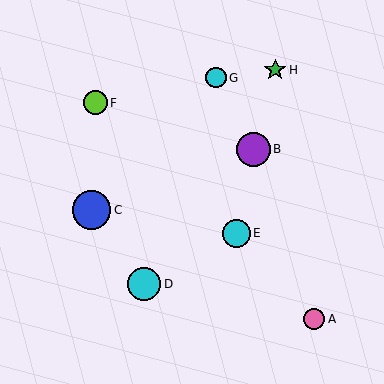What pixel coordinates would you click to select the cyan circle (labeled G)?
Click at (216, 78) to select the cyan circle G.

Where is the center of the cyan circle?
The center of the cyan circle is at (236, 233).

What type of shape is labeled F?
Shape F is a lime circle.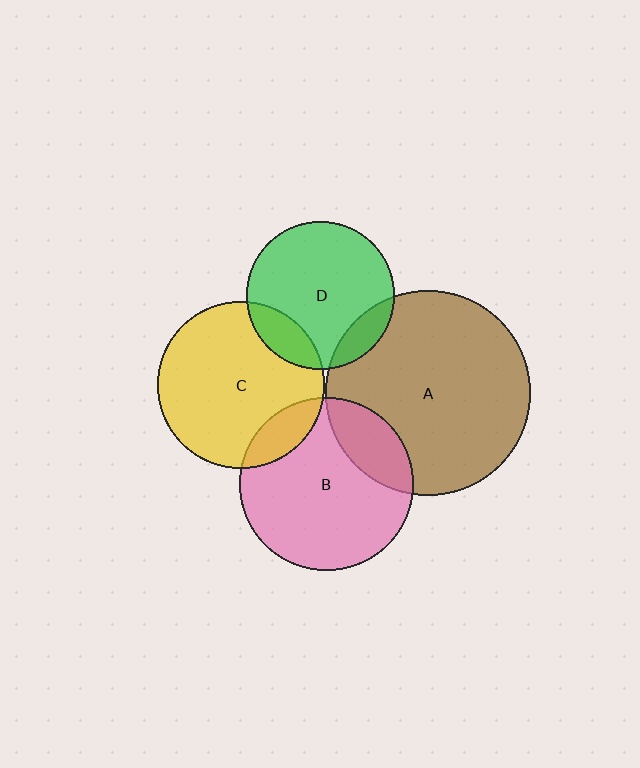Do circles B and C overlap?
Yes.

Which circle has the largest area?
Circle A (brown).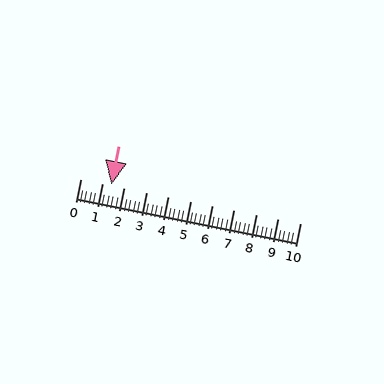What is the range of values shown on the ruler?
The ruler shows values from 0 to 10.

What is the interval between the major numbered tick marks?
The major tick marks are spaced 1 units apart.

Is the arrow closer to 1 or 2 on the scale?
The arrow is closer to 1.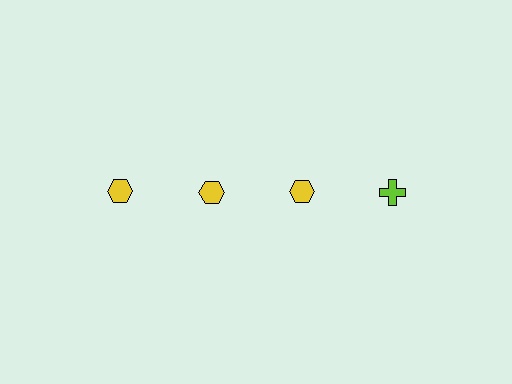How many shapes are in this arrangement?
There are 4 shapes arranged in a grid pattern.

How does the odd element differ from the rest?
It differs in both color (lime instead of yellow) and shape (cross instead of hexagon).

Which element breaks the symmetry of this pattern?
The lime cross in the top row, second from right column breaks the symmetry. All other shapes are yellow hexagons.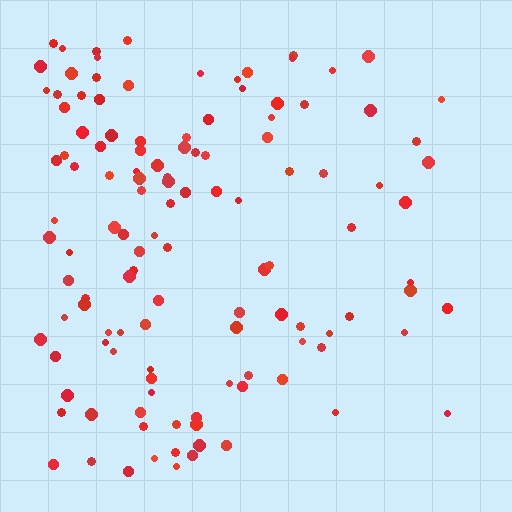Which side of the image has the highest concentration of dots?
The left.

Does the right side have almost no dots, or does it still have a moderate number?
Still a moderate number, just noticeably fewer than the left.